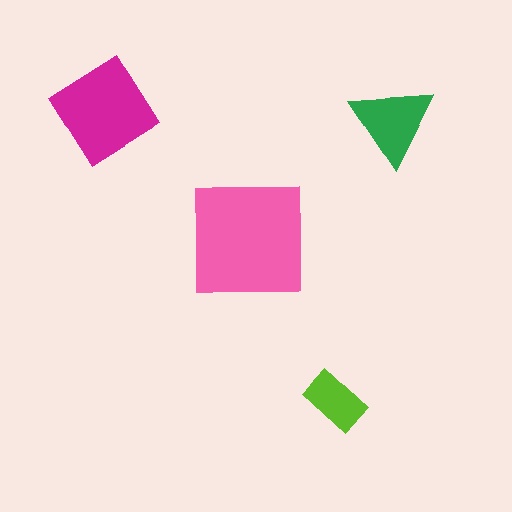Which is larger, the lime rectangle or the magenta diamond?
The magenta diamond.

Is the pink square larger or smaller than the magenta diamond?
Larger.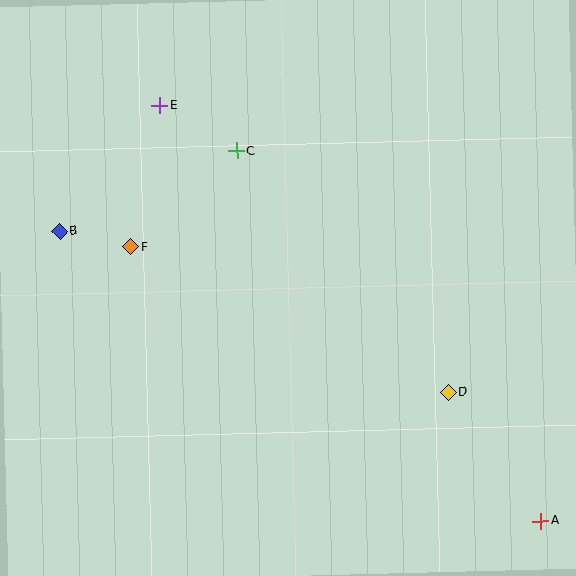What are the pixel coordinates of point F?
Point F is at (131, 247).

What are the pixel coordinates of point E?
Point E is at (160, 106).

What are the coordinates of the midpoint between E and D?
The midpoint between E and D is at (304, 249).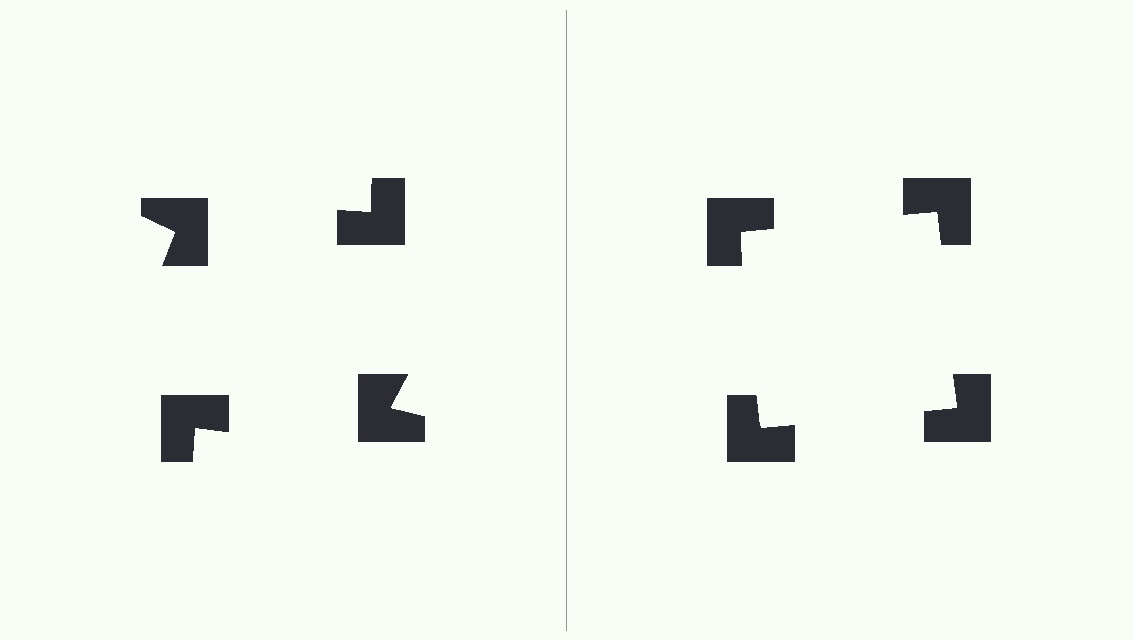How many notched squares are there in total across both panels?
8 — 4 on each side.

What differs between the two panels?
The notched squares are positioned identically on both sides; only the wedge orientations differ. On the right they align to a square; on the left they are misaligned.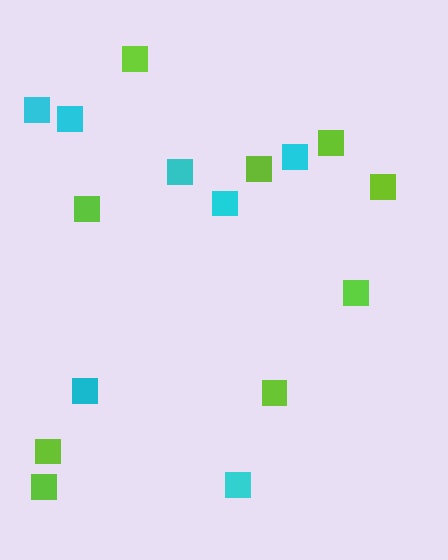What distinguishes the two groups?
There are 2 groups: one group of cyan squares (7) and one group of lime squares (9).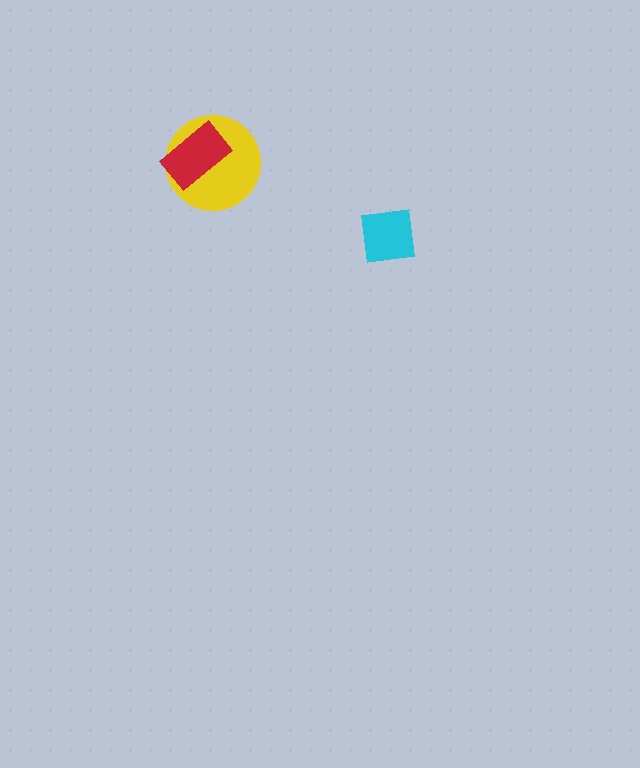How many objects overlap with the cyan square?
0 objects overlap with the cyan square.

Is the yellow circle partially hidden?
Yes, it is partially covered by another shape.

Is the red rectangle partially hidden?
No, no other shape covers it.